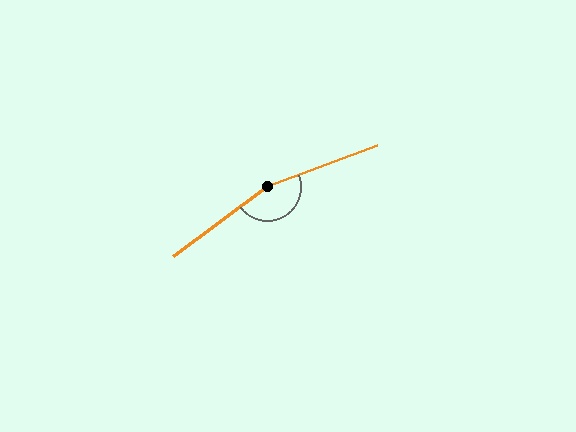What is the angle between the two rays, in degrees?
Approximately 164 degrees.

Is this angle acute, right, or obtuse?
It is obtuse.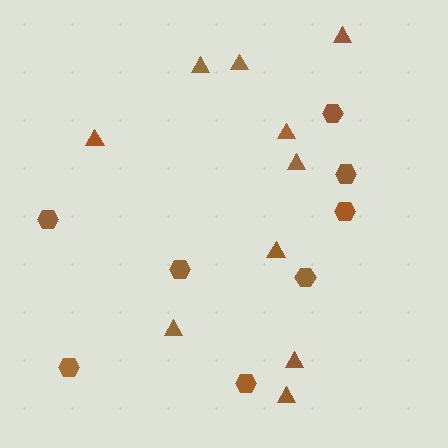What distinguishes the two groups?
There are 2 groups: one group of hexagons (8) and one group of triangles (10).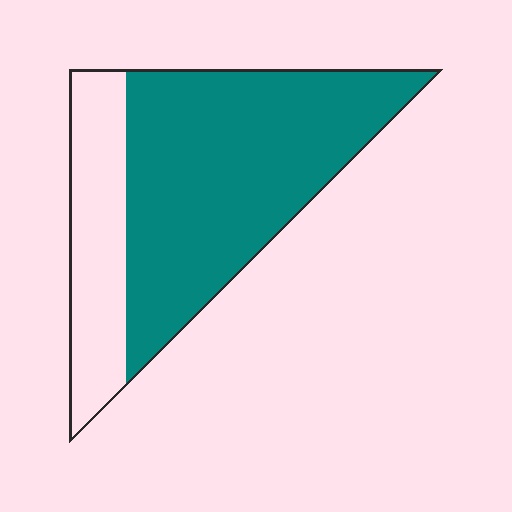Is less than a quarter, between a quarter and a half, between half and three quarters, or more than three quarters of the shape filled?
Between half and three quarters.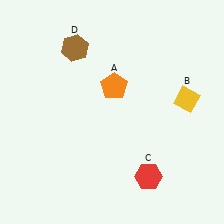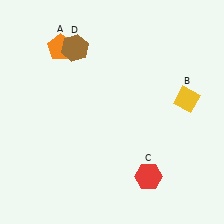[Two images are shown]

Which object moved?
The orange pentagon (A) moved left.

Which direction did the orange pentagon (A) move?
The orange pentagon (A) moved left.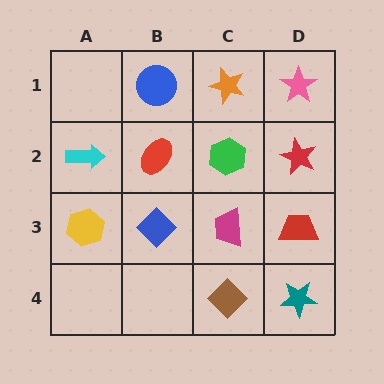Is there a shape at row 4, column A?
No, that cell is empty.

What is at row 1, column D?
A pink star.